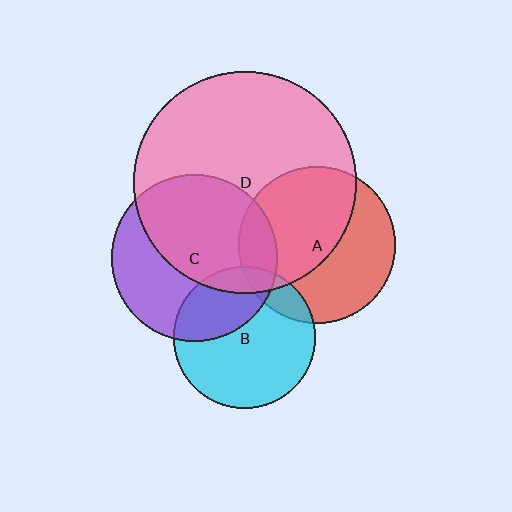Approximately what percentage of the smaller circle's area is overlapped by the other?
Approximately 15%.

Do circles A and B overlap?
Yes.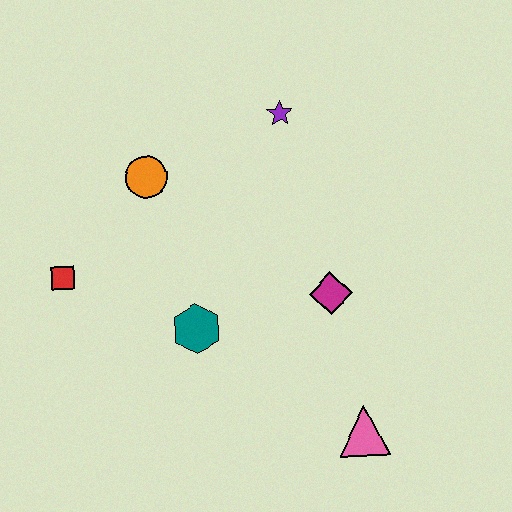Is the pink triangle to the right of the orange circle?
Yes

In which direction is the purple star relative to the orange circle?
The purple star is to the right of the orange circle.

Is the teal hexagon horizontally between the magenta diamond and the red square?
Yes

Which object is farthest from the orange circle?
The pink triangle is farthest from the orange circle.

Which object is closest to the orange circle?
The red square is closest to the orange circle.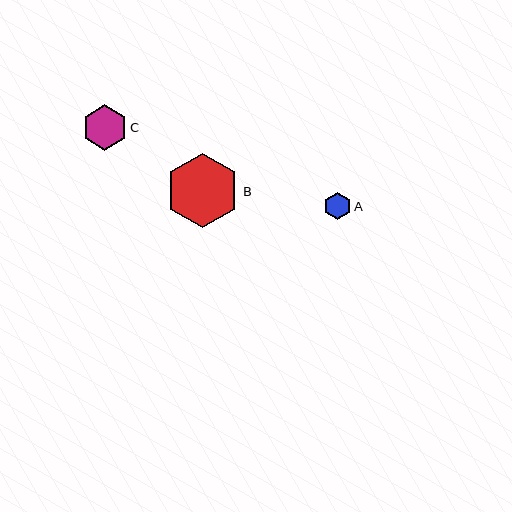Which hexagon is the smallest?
Hexagon A is the smallest with a size of approximately 28 pixels.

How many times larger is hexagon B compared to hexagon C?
Hexagon B is approximately 1.6 times the size of hexagon C.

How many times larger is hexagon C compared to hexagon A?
Hexagon C is approximately 1.6 times the size of hexagon A.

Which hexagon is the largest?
Hexagon B is the largest with a size of approximately 75 pixels.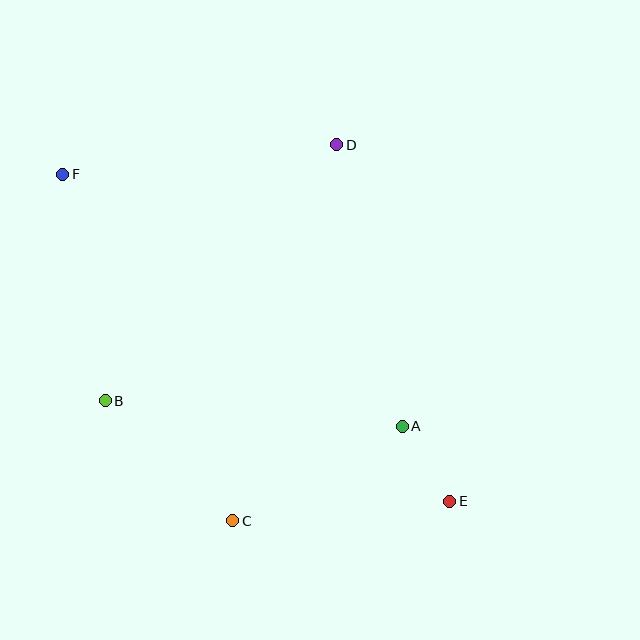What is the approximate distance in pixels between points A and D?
The distance between A and D is approximately 289 pixels.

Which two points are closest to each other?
Points A and E are closest to each other.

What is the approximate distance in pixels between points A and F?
The distance between A and F is approximately 423 pixels.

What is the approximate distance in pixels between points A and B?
The distance between A and B is approximately 298 pixels.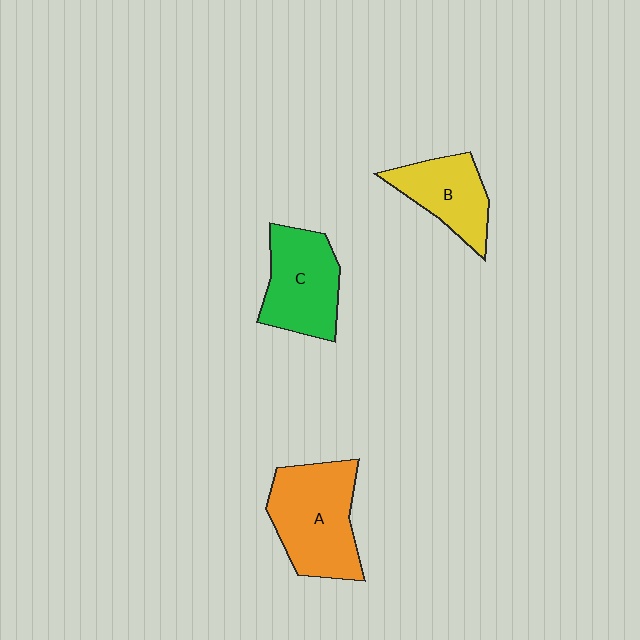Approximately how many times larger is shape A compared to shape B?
Approximately 1.5 times.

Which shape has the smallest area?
Shape B (yellow).